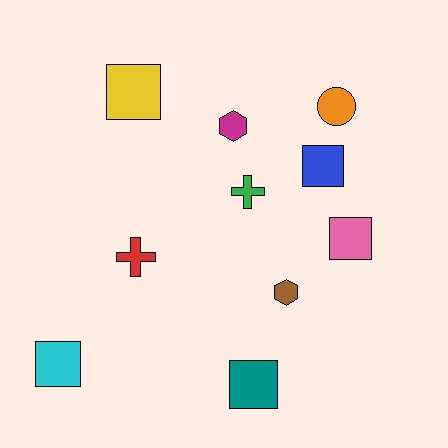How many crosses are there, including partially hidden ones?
There are 2 crosses.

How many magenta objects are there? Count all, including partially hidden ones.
There is 1 magenta object.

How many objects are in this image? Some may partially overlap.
There are 10 objects.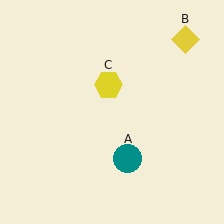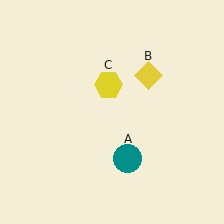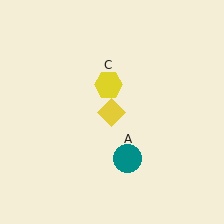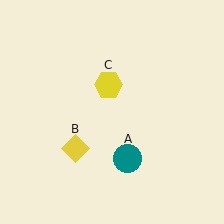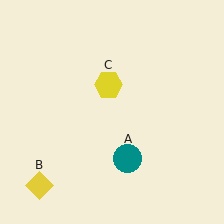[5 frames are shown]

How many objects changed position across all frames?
1 object changed position: yellow diamond (object B).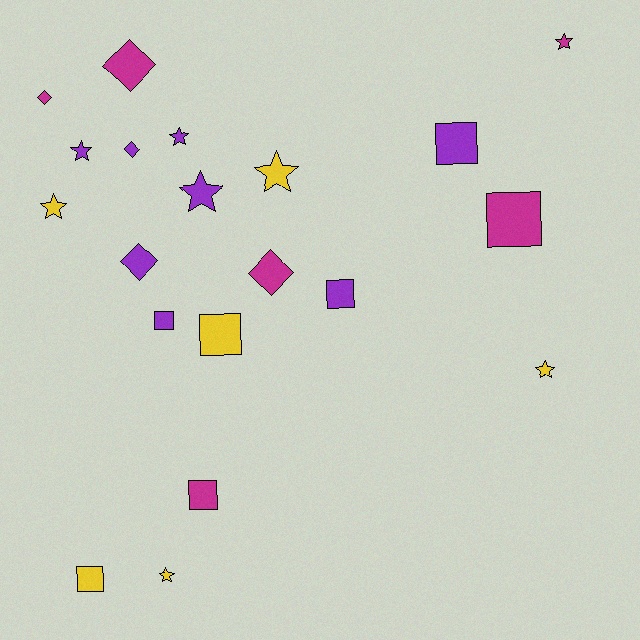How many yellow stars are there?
There are 4 yellow stars.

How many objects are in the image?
There are 20 objects.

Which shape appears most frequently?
Star, with 8 objects.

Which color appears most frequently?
Purple, with 8 objects.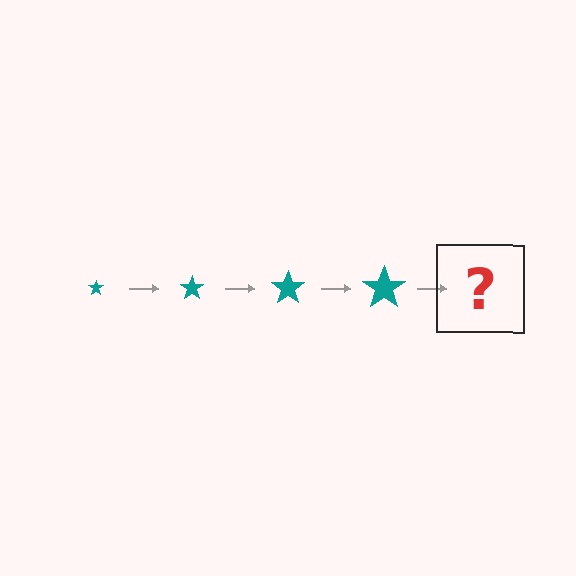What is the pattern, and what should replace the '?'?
The pattern is that the star gets progressively larger each step. The '?' should be a teal star, larger than the previous one.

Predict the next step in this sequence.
The next step is a teal star, larger than the previous one.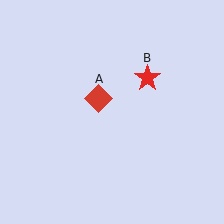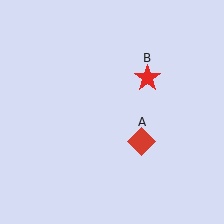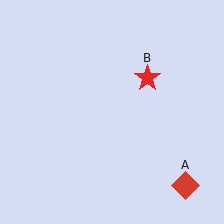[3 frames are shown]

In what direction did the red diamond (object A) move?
The red diamond (object A) moved down and to the right.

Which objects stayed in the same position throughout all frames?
Red star (object B) remained stationary.